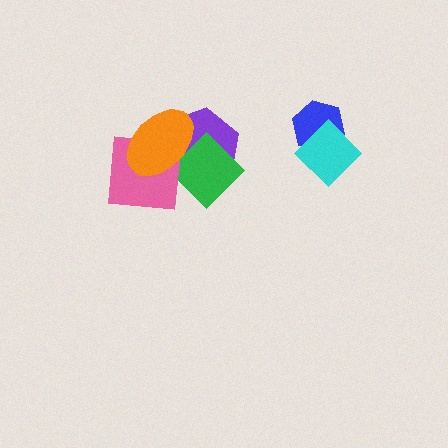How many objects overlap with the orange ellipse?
3 objects overlap with the orange ellipse.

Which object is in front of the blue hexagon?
The cyan diamond is in front of the blue hexagon.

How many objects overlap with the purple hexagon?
3 objects overlap with the purple hexagon.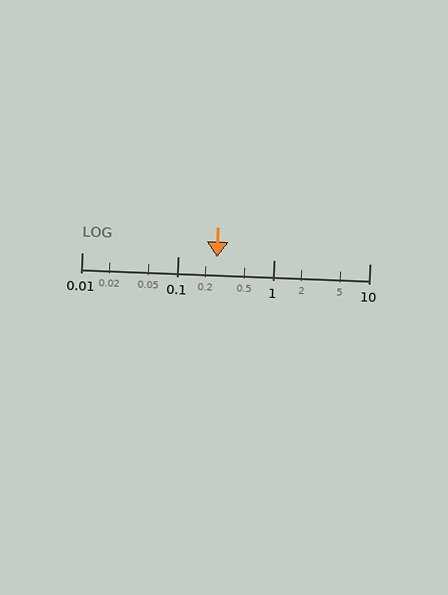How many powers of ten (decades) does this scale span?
The scale spans 3 decades, from 0.01 to 10.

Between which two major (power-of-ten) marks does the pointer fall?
The pointer is between 0.1 and 1.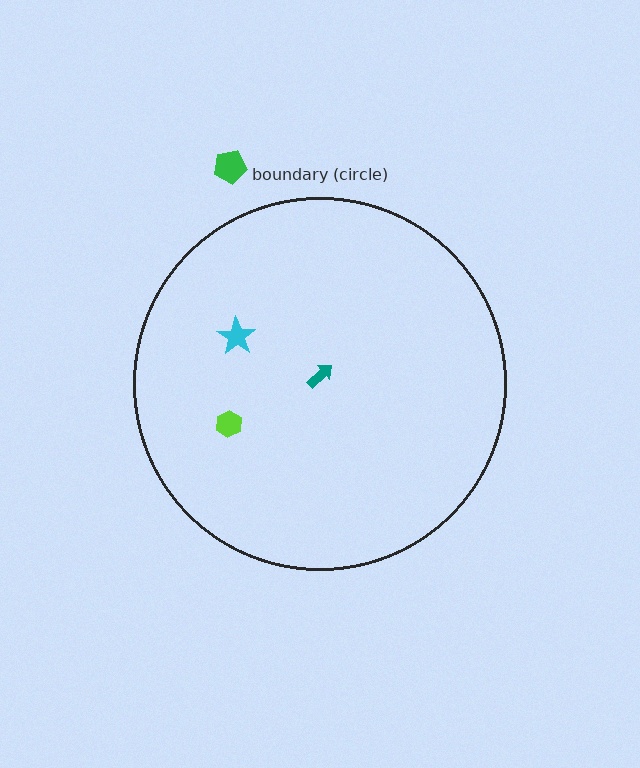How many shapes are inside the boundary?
3 inside, 1 outside.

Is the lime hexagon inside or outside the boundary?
Inside.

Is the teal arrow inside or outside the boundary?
Inside.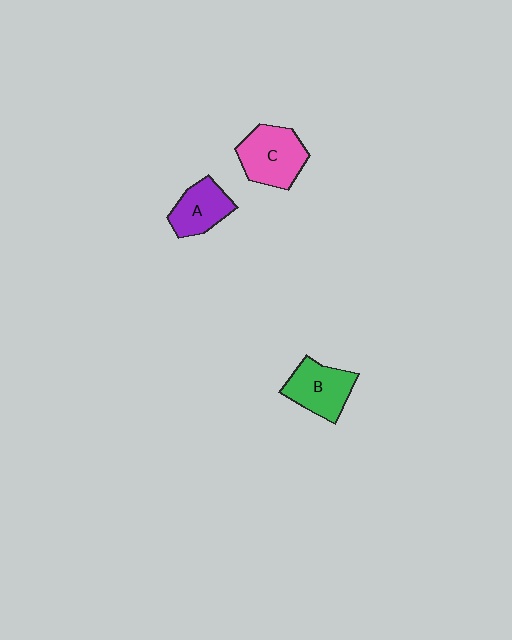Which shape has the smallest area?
Shape A (purple).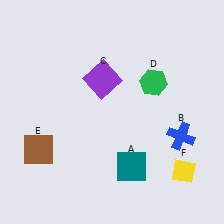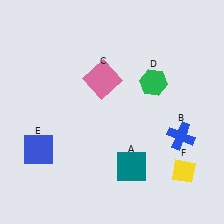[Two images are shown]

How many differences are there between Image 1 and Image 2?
There are 2 differences between the two images.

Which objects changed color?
C changed from purple to pink. E changed from brown to blue.